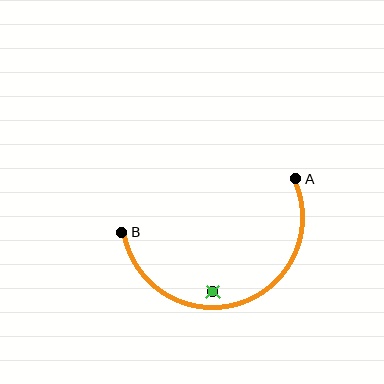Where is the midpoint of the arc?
The arc midpoint is the point on the curve farthest from the straight line joining A and B. It sits below that line.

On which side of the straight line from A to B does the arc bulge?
The arc bulges below the straight line connecting A and B.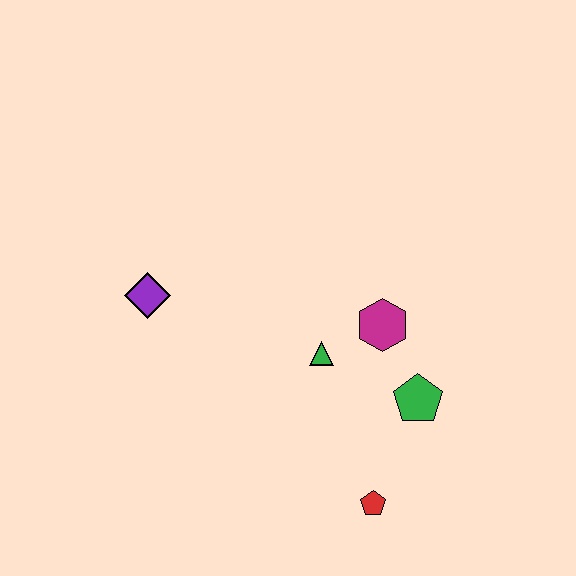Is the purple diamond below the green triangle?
No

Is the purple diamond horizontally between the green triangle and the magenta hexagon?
No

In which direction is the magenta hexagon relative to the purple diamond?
The magenta hexagon is to the right of the purple diamond.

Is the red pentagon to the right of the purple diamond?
Yes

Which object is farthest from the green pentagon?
The purple diamond is farthest from the green pentagon.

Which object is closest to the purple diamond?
The green triangle is closest to the purple diamond.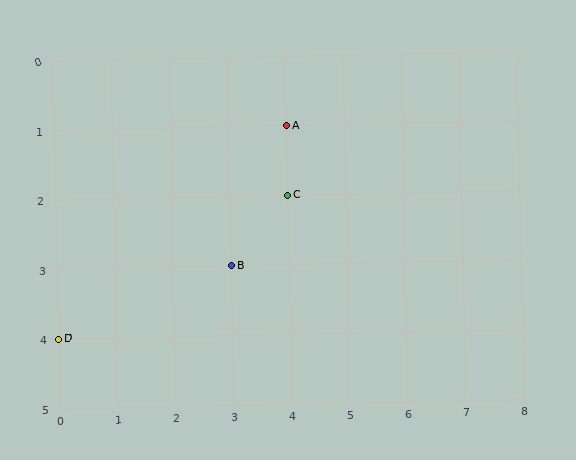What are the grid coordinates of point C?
Point C is at grid coordinates (4, 2).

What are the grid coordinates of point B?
Point B is at grid coordinates (3, 3).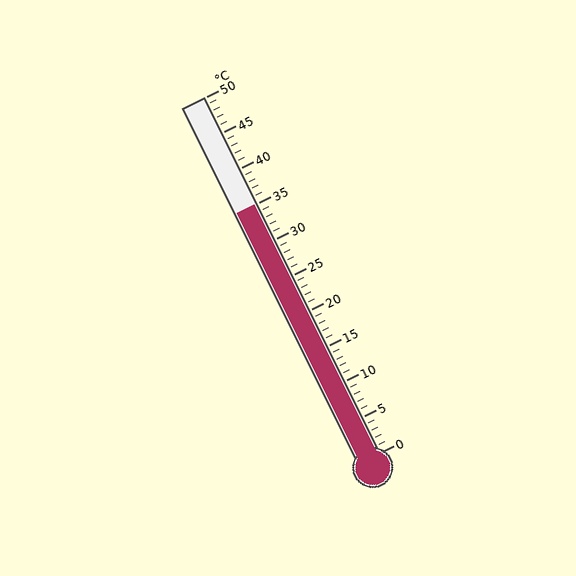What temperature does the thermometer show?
The thermometer shows approximately 35°C.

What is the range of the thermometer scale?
The thermometer scale ranges from 0°C to 50°C.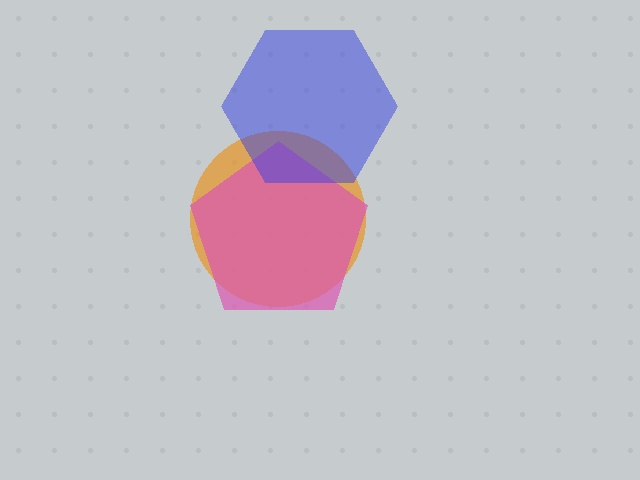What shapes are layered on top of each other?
The layered shapes are: an orange circle, a pink pentagon, a blue hexagon.